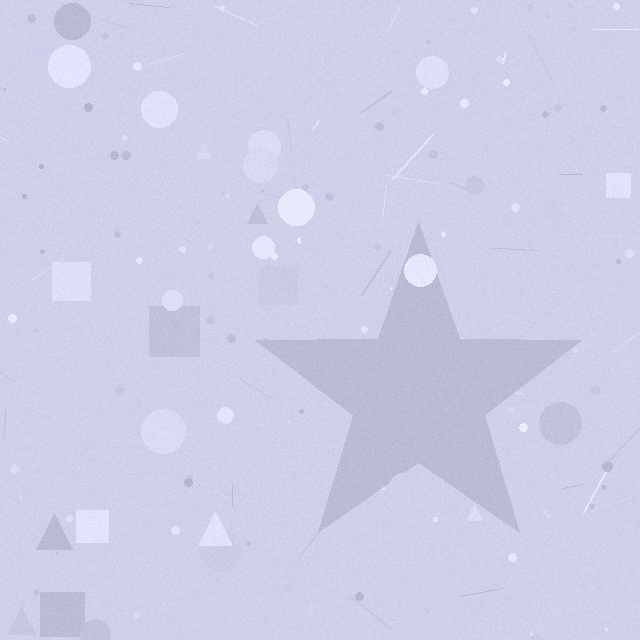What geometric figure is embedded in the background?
A star is embedded in the background.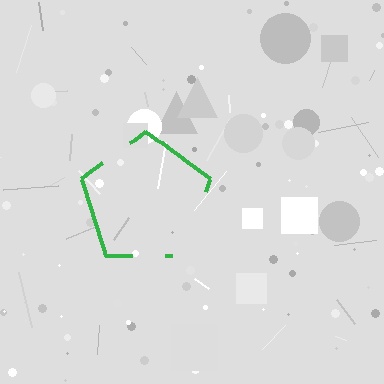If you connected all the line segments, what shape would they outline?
They would outline a pentagon.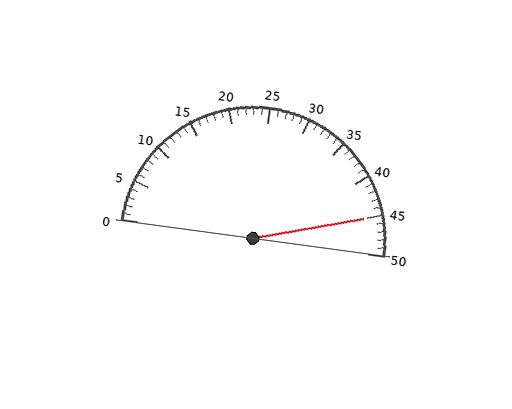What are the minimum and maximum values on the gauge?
The gauge ranges from 0 to 50.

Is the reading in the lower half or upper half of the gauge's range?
The reading is in the upper half of the range (0 to 50).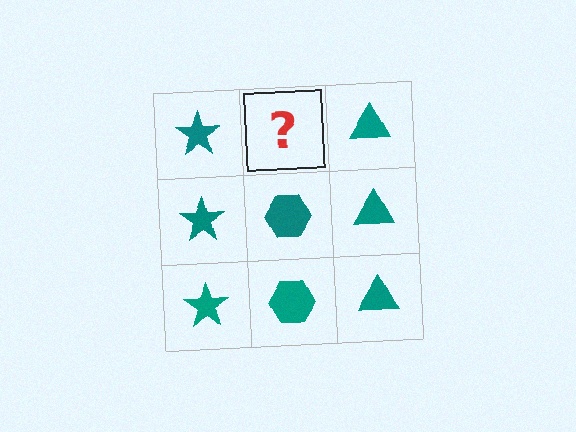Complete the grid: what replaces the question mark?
The question mark should be replaced with a teal hexagon.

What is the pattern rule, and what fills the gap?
The rule is that each column has a consistent shape. The gap should be filled with a teal hexagon.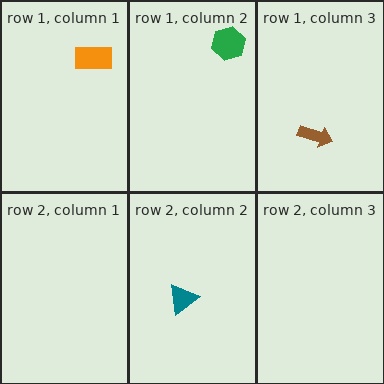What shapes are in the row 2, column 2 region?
The teal triangle.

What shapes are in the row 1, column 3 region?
The brown arrow.